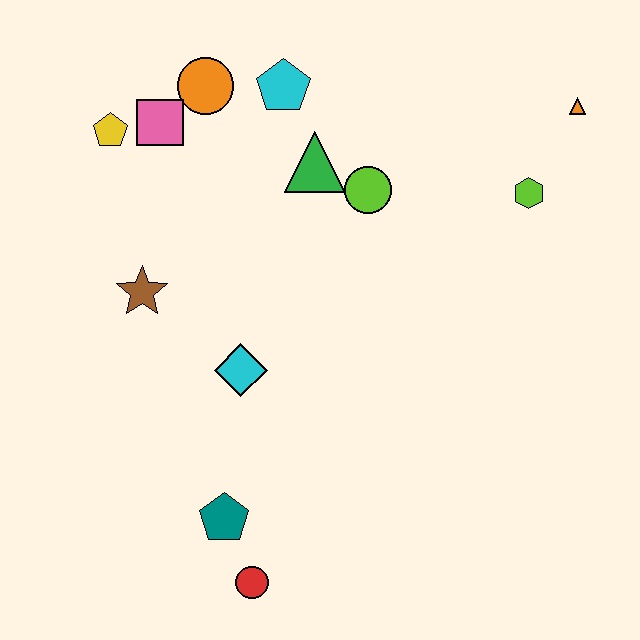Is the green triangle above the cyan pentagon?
No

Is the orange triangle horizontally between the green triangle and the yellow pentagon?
No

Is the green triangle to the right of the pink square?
Yes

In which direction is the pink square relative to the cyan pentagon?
The pink square is to the left of the cyan pentagon.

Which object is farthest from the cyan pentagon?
The red circle is farthest from the cyan pentagon.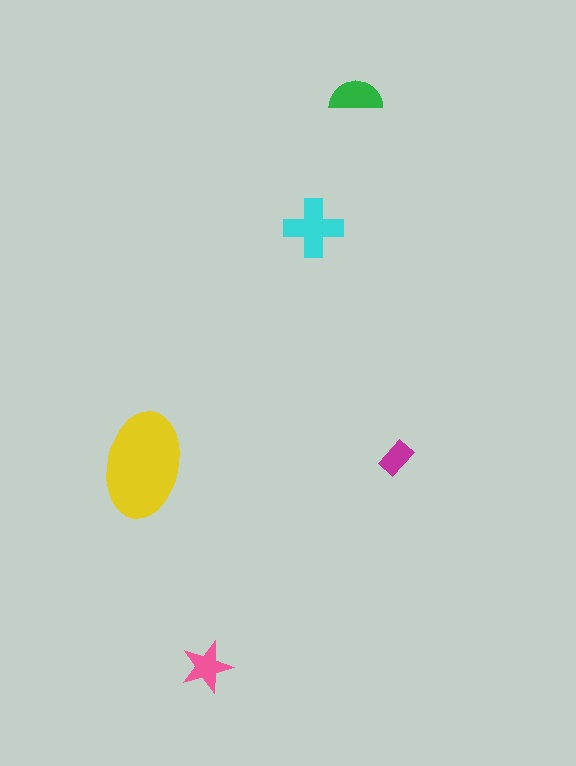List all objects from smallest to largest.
The magenta rectangle, the pink star, the green semicircle, the cyan cross, the yellow ellipse.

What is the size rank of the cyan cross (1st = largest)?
2nd.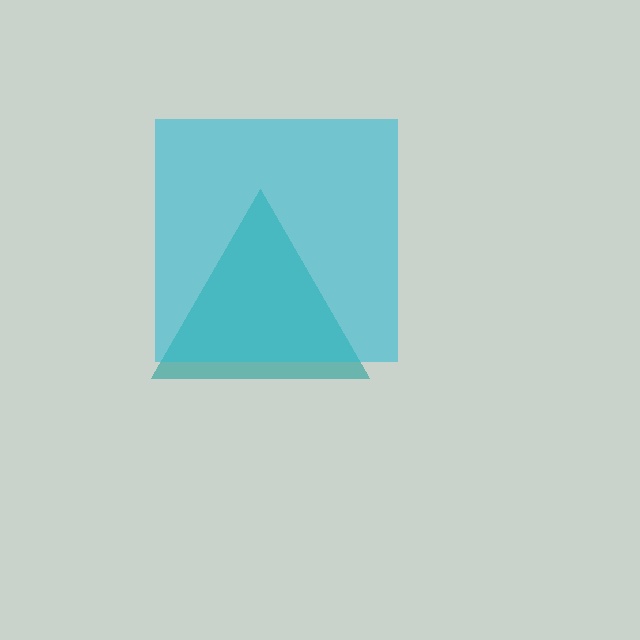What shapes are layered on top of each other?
The layered shapes are: a teal triangle, a cyan square.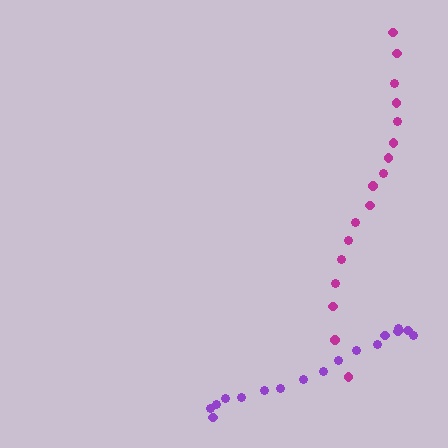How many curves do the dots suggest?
There are 2 distinct paths.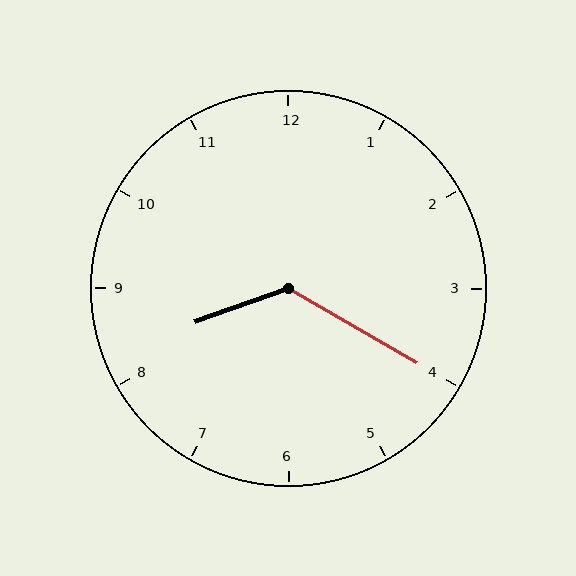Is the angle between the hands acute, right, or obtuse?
It is obtuse.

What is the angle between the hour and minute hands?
Approximately 130 degrees.